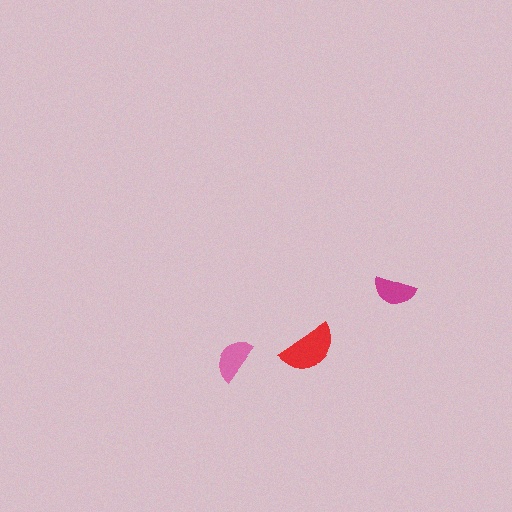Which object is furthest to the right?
The magenta semicircle is rightmost.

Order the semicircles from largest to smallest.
the red one, the pink one, the magenta one.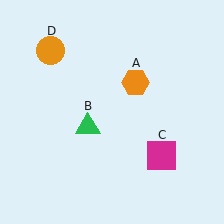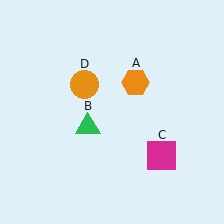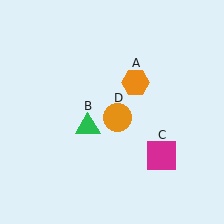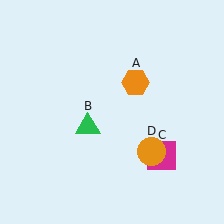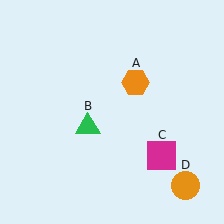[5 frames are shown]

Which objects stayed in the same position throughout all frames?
Orange hexagon (object A) and green triangle (object B) and magenta square (object C) remained stationary.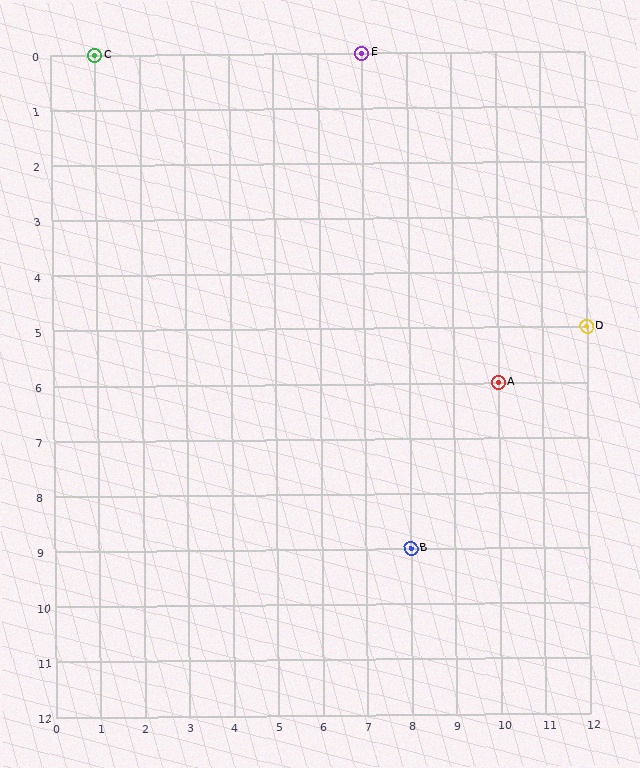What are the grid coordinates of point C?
Point C is at grid coordinates (1, 0).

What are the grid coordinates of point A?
Point A is at grid coordinates (10, 6).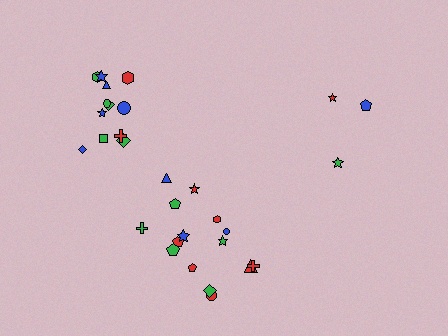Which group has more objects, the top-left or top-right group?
The top-left group.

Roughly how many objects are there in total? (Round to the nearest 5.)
Roughly 30 objects in total.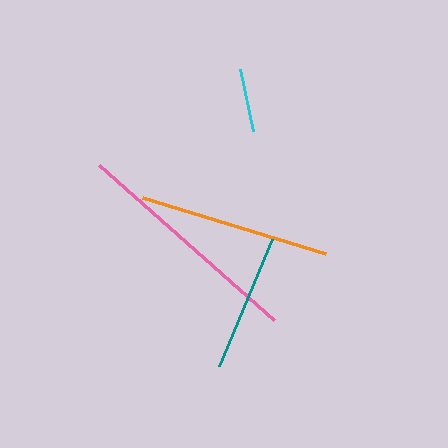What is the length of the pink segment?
The pink segment is approximately 234 pixels long.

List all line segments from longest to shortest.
From longest to shortest: pink, orange, teal, cyan.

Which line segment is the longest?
The pink line is the longest at approximately 234 pixels.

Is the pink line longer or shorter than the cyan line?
The pink line is longer than the cyan line.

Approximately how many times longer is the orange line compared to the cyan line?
The orange line is approximately 3.1 times the length of the cyan line.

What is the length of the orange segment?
The orange segment is approximately 192 pixels long.